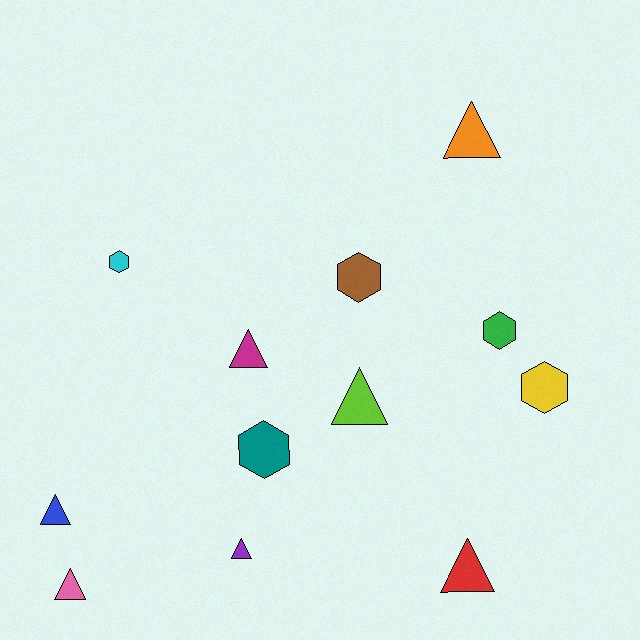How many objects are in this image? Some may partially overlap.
There are 12 objects.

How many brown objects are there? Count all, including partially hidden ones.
There is 1 brown object.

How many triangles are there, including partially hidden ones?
There are 7 triangles.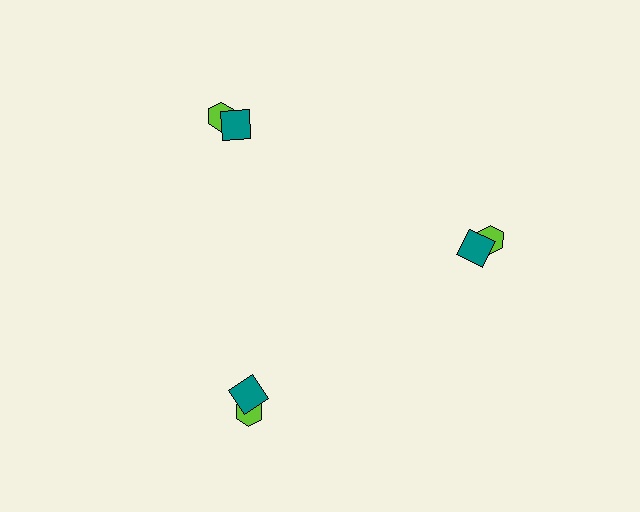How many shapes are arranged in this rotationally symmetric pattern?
There are 6 shapes, arranged in 3 groups of 2.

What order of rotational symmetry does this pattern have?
This pattern has 3-fold rotational symmetry.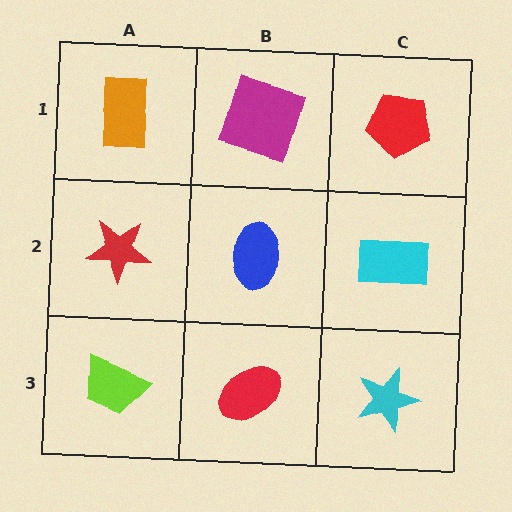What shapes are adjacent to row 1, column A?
A red star (row 2, column A), a magenta square (row 1, column B).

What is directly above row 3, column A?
A red star.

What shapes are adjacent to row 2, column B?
A magenta square (row 1, column B), a red ellipse (row 3, column B), a red star (row 2, column A), a cyan rectangle (row 2, column C).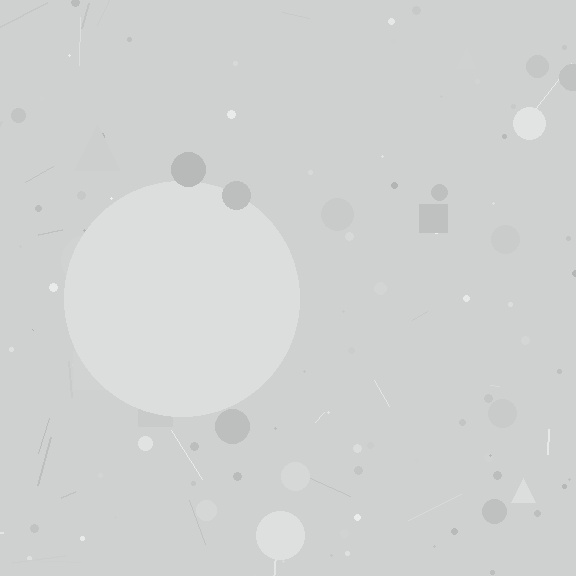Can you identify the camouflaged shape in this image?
The camouflaged shape is a circle.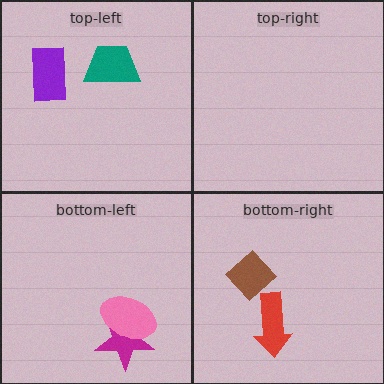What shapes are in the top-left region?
The teal trapezoid, the purple rectangle.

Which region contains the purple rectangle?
The top-left region.